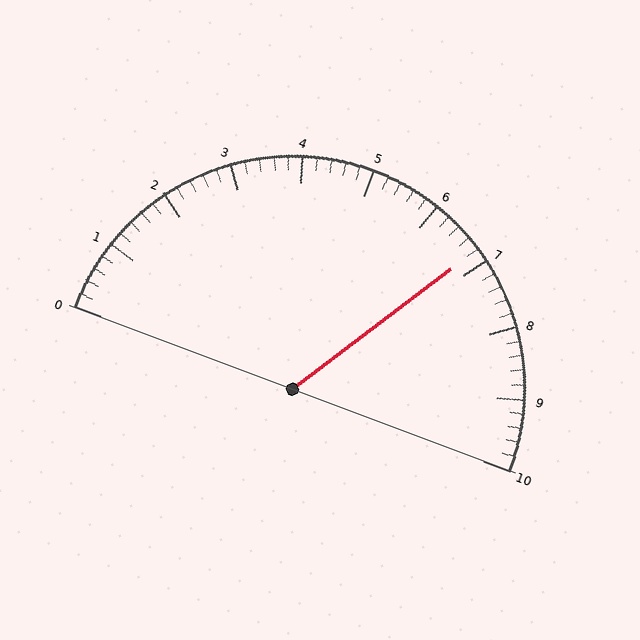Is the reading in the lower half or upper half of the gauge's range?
The reading is in the upper half of the range (0 to 10).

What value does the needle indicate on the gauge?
The needle indicates approximately 6.8.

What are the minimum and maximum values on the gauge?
The gauge ranges from 0 to 10.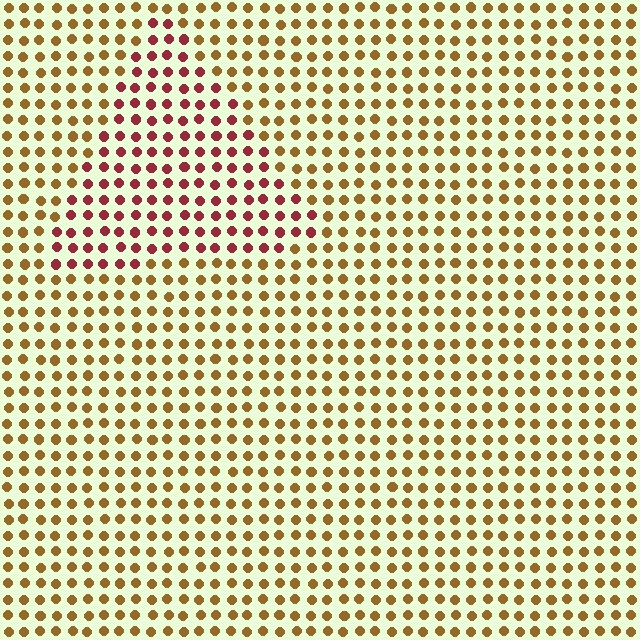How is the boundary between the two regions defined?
The boundary is defined purely by a slight shift in hue (about 47 degrees). Spacing, size, and orientation are identical on both sides.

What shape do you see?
I see a triangle.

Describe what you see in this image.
The image is filled with small brown elements in a uniform arrangement. A triangle-shaped region is visible where the elements are tinted to a slightly different hue, forming a subtle color boundary.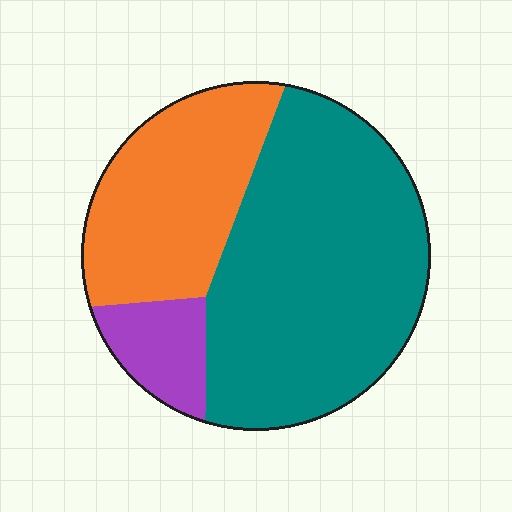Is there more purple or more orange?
Orange.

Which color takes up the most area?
Teal, at roughly 60%.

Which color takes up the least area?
Purple, at roughly 10%.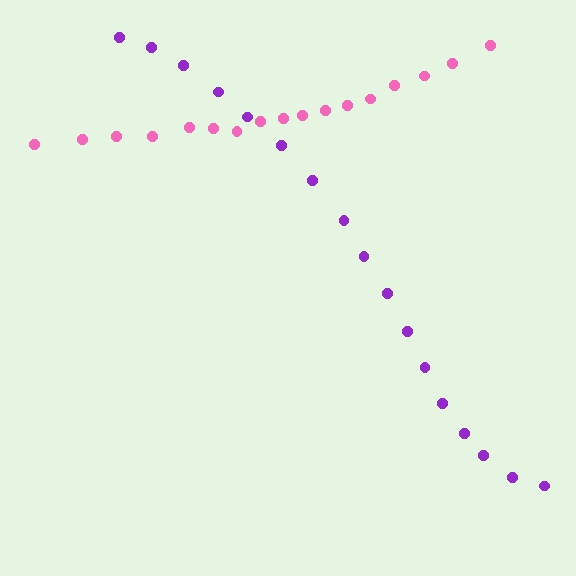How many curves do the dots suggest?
There are 2 distinct paths.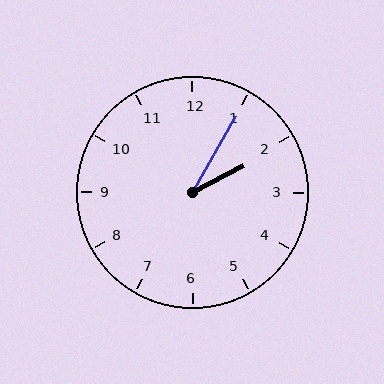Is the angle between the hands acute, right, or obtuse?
It is acute.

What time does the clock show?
2:05.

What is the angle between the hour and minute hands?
Approximately 32 degrees.